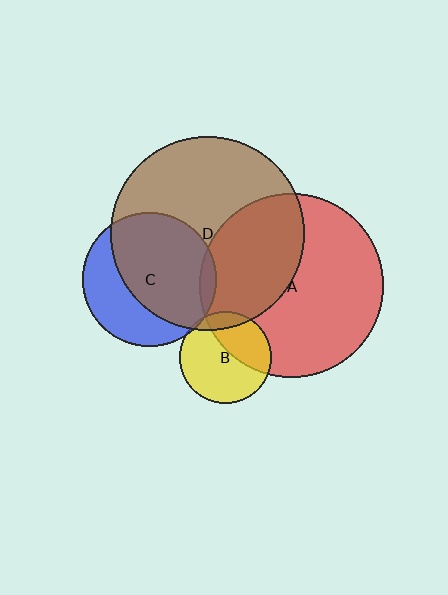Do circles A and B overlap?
Yes.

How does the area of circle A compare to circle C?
Approximately 1.9 times.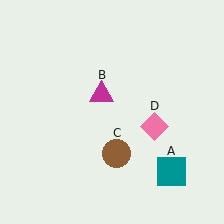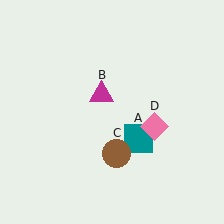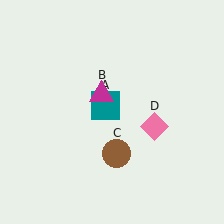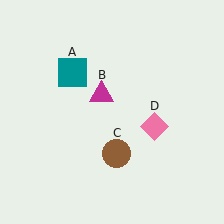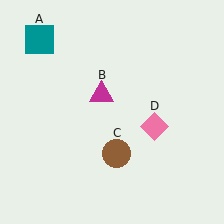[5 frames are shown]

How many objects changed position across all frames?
1 object changed position: teal square (object A).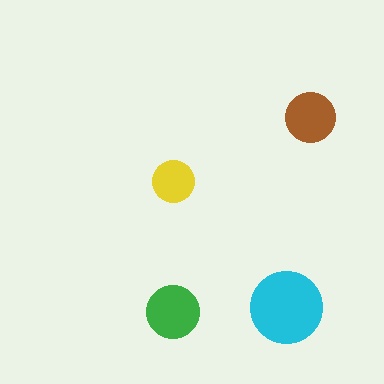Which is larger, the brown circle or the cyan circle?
The cyan one.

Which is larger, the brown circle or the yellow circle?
The brown one.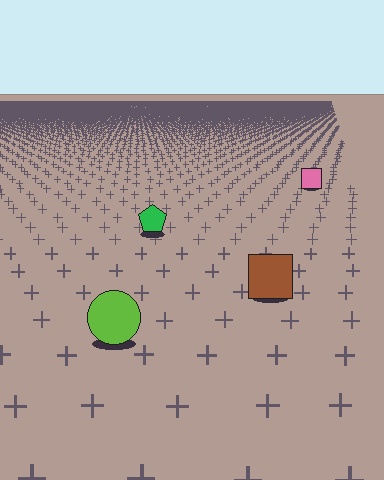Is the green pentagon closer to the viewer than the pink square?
Yes. The green pentagon is closer — you can tell from the texture gradient: the ground texture is coarser near it.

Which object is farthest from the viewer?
The pink square is farthest from the viewer. It appears smaller and the ground texture around it is denser.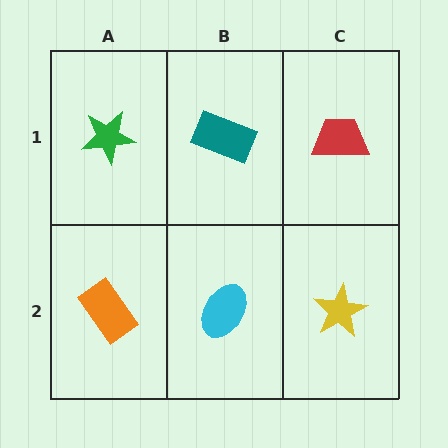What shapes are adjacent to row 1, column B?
A cyan ellipse (row 2, column B), a green star (row 1, column A), a red trapezoid (row 1, column C).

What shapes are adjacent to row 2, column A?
A green star (row 1, column A), a cyan ellipse (row 2, column B).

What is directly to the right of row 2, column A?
A cyan ellipse.